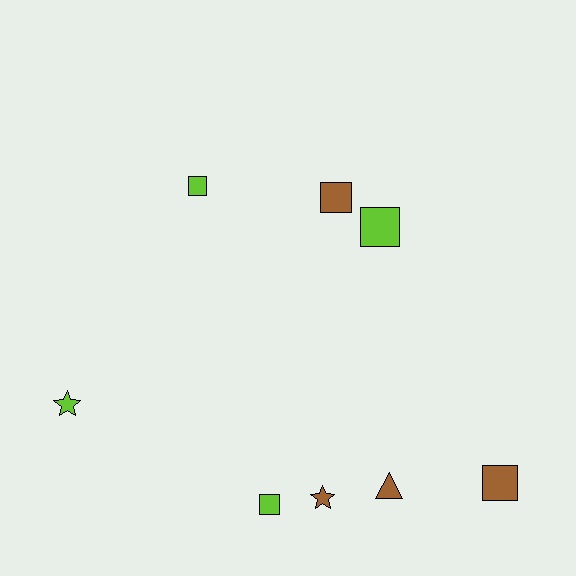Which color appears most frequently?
Brown, with 4 objects.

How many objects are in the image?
There are 8 objects.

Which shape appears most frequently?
Square, with 5 objects.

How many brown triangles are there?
There is 1 brown triangle.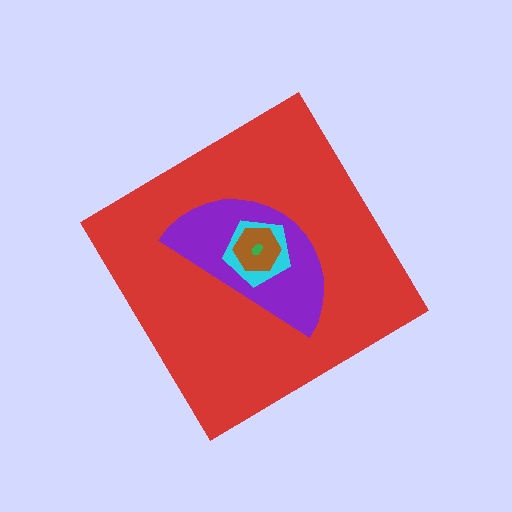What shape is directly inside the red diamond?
The purple semicircle.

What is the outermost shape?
The red diamond.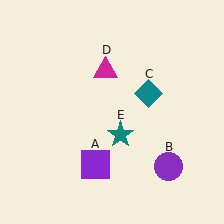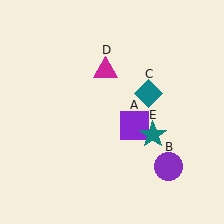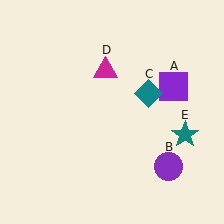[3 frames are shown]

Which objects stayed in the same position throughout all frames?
Purple circle (object B) and teal diamond (object C) and magenta triangle (object D) remained stationary.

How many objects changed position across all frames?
2 objects changed position: purple square (object A), teal star (object E).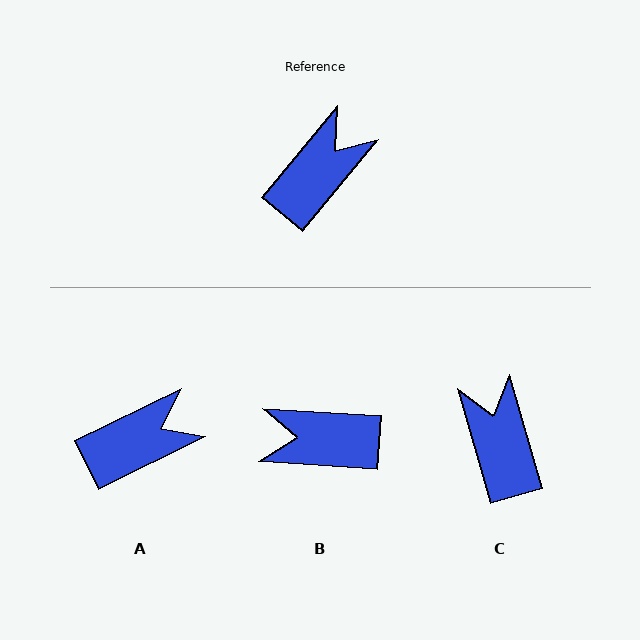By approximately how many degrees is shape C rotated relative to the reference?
Approximately 55 degrees counter-clockwise.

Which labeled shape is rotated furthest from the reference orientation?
B, about 126 degrees away.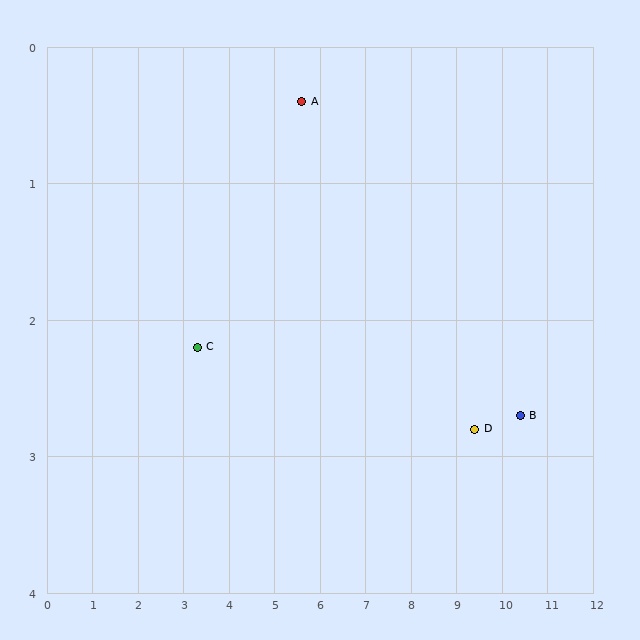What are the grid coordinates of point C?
Point C is at approximately (3.3, 2.2).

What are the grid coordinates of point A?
Point A is at approximately (5.6, 0.4).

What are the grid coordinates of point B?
Point B is at approximately (10.4, 2.7).